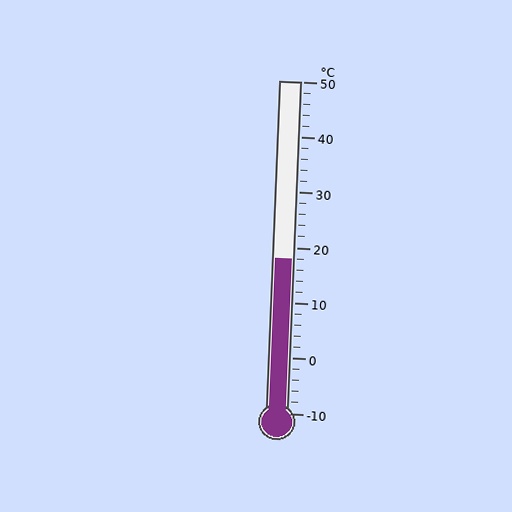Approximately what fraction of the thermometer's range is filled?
The thermometer is filled to approximately 45% of its range.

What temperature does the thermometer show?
The thermometer shows approximately 18°C.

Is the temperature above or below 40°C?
The temperature is below 40°C.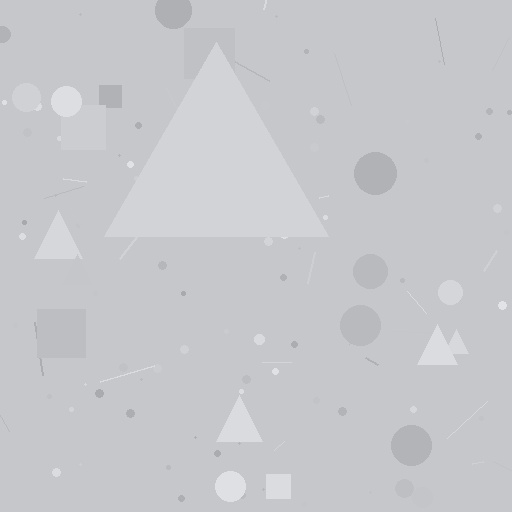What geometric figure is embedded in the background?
A triangle is embedded in the background.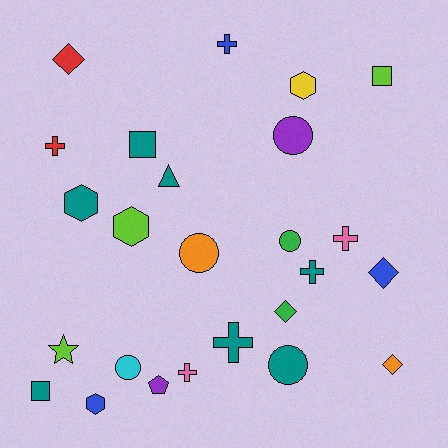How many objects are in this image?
There are 25 objects.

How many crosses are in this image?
There are 6 crosses.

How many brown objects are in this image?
There are no brown objects.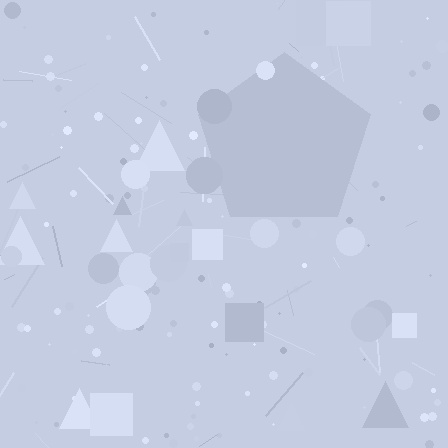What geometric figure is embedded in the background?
A pentagon is embedded in the background.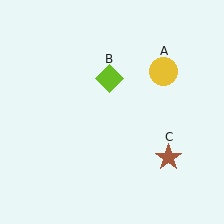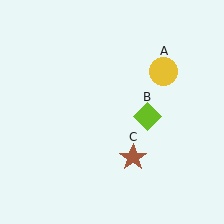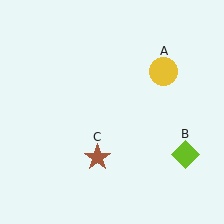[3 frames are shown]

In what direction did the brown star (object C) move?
The brown star (object C) moved left.